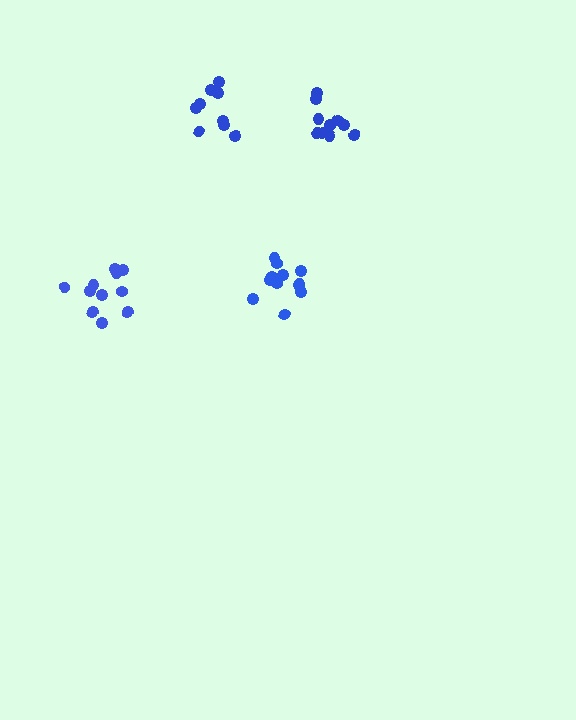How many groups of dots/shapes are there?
There are 4 groups.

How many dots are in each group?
Group 1: 12 dots, Group 2: 9 dots, Group 3: 10 dots, Group 4: 11 dots (42 total).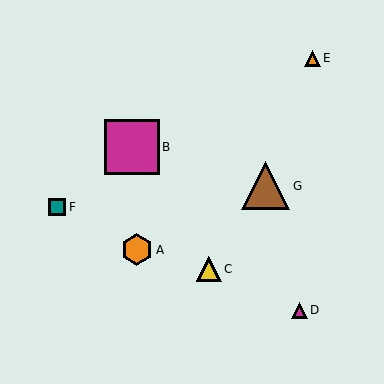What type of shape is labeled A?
Shape A is an orange hexagon.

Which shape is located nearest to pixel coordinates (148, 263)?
The orange hexagon (labeled A) at (137, 250) is nearest to that location.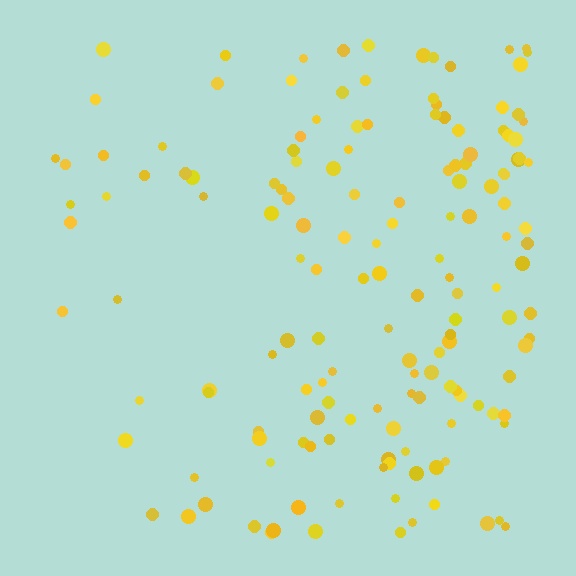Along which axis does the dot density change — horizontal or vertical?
Horizontal.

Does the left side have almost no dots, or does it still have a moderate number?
Still a moderate number, just noticeably fewer than the right.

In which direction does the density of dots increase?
From left to right, with the right side densest.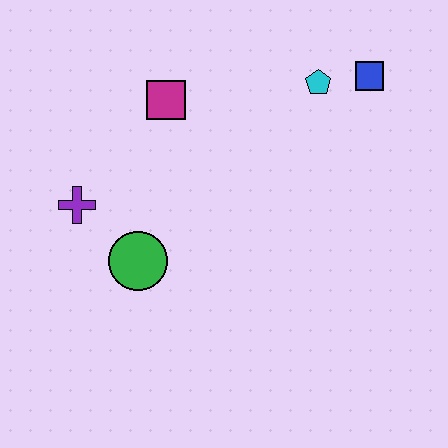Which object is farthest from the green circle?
The blue square is farthest from the green circle.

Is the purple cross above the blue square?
No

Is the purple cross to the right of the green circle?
No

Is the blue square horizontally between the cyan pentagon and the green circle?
No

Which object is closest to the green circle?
The purple cross is closest to the green circle.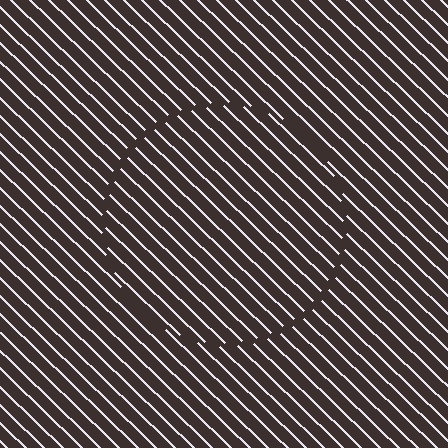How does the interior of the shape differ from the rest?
The interior of the shape contains the same grating, shifted by half a period — the contour is defined by the phase discontinuity where line-ends from the inner and outer gratings abut.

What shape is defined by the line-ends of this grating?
An illusory circle. The interior of the shape contains the same grating, shifted by half a period — the contour is defined by the phase discontinuity where line-ends from the inner and outer gratings abut.